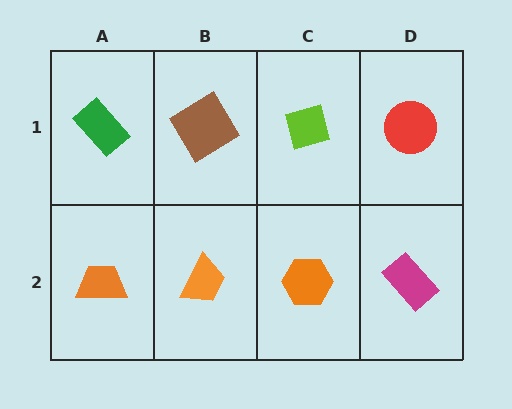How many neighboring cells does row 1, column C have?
3.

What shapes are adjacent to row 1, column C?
An orange hexagon (row 2, column C), a brown diamond (row 1, column B), a red circle (row 1, column D).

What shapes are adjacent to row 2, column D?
A red circle (row 1, column D), an orange hexagon (row 2, column C).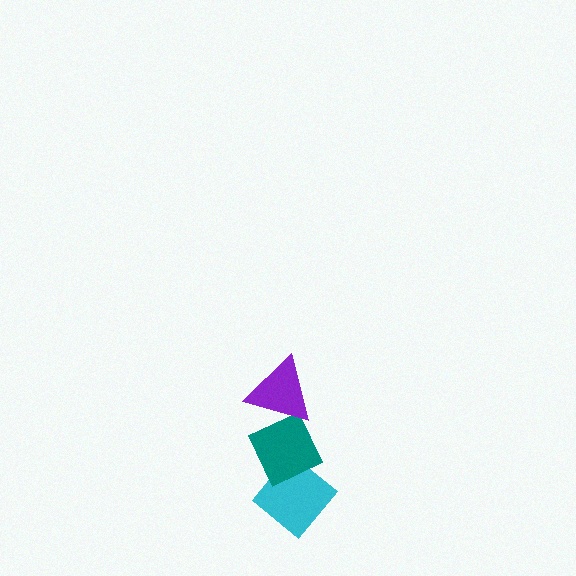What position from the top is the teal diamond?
The teal diamond is 2nd from the top.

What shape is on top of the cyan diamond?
The teal diamond is on top of the cyan diamond.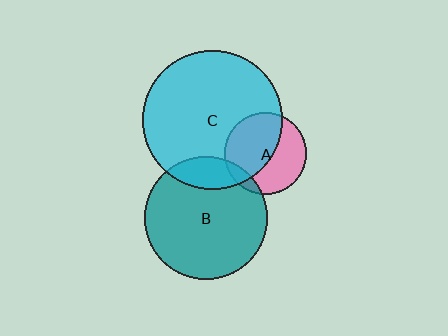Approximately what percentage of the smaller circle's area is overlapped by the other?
Approximately 55%.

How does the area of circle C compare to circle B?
Approximately 1.3 times.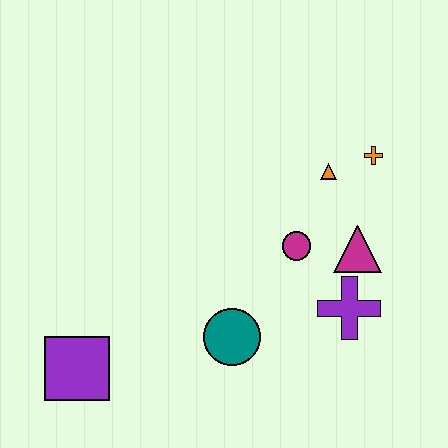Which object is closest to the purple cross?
The magenta triangle is closest to the purple cross.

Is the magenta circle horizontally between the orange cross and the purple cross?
No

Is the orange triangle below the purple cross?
No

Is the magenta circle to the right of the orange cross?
No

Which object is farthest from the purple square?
The orange cross is farthest from the purple square.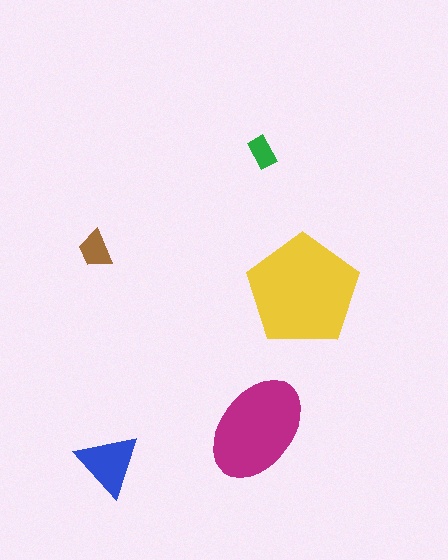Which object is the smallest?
The green rectangle.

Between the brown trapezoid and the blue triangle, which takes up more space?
The blue triangle.